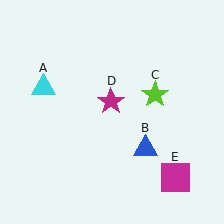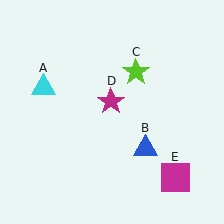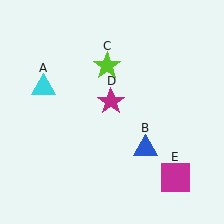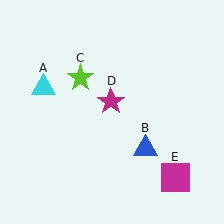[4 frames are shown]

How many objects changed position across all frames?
1 object changed position: lime star (object C).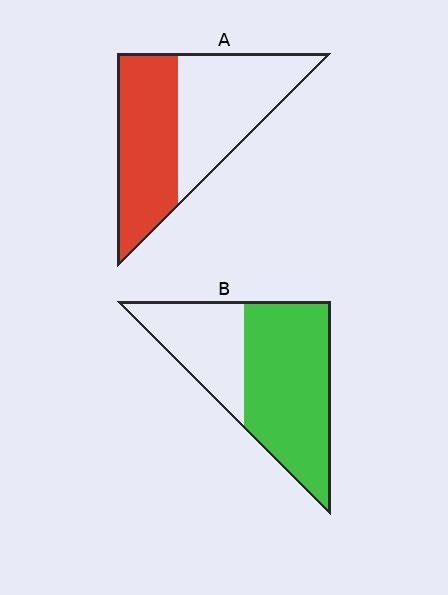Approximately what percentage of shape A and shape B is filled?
A is approximately 50% and B is approximately 65%.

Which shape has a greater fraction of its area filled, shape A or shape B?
Shape B.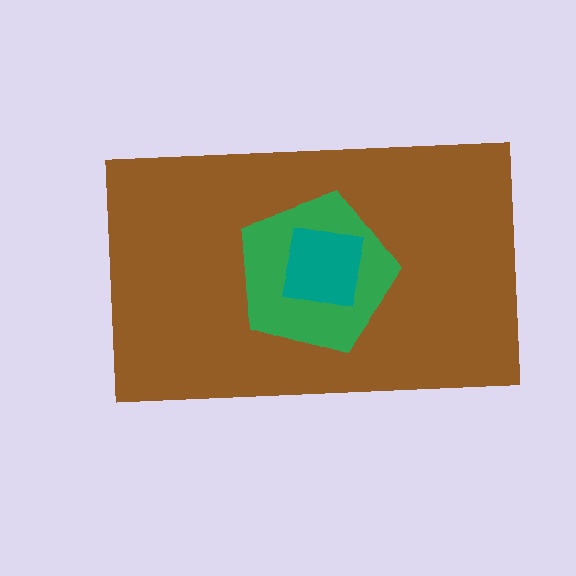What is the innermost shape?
The teal square.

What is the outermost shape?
The brown rectangle.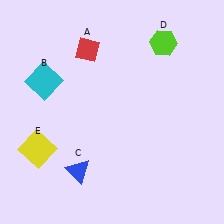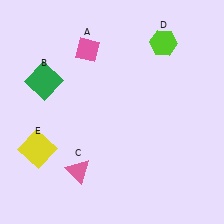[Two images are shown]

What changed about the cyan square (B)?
In Image 1, B is cyan. In Image 2, it changed to green.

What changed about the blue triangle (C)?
In Image 1, C is blue. In Image 2, it changed to pink.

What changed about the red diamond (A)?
In Image 1, A is red. In Image 2, it changed to pink.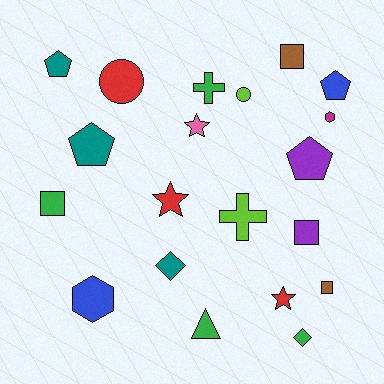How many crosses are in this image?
There are 2 crosses.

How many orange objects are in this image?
There are no orange objects.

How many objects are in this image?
There are 20 objects.